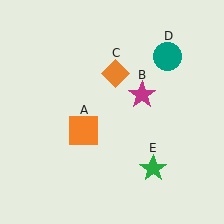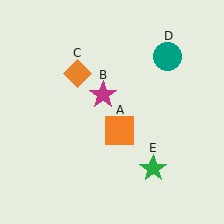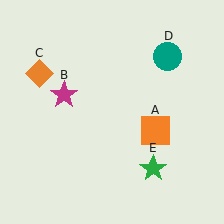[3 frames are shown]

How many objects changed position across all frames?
3 objects changed position: orange square (object A), magenta star (object B), orange diamond (object C).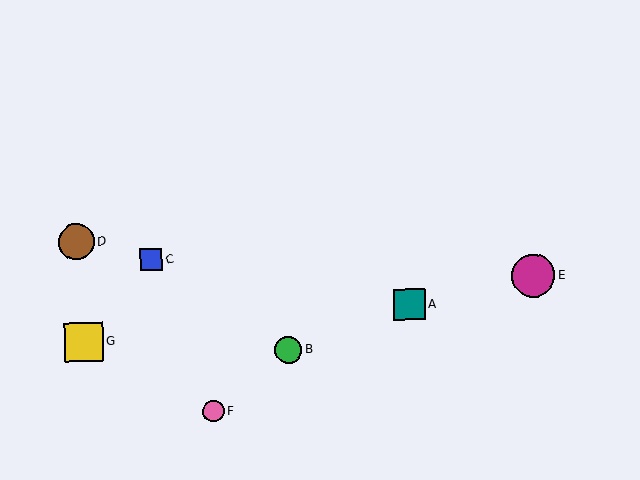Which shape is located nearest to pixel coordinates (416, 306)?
The teal square (labeled A) at (409, 304) is nearest to that location.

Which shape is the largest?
The magenta circle (labeled E) is the largest.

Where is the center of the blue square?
The center of the blue square is at (151, 260).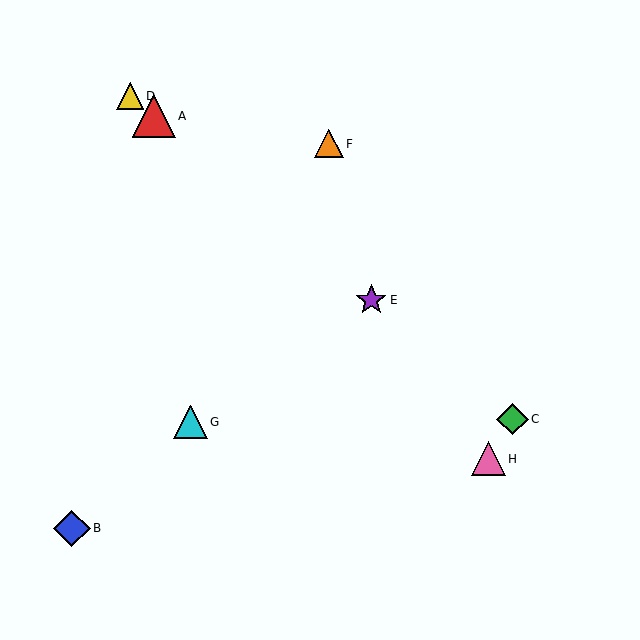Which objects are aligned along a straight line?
Objects A, C, D, E are aligned along a straight line.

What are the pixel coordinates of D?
Object D is at (130, 96).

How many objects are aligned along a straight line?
4 objects (A, C, D, E) are aligned along a straight line.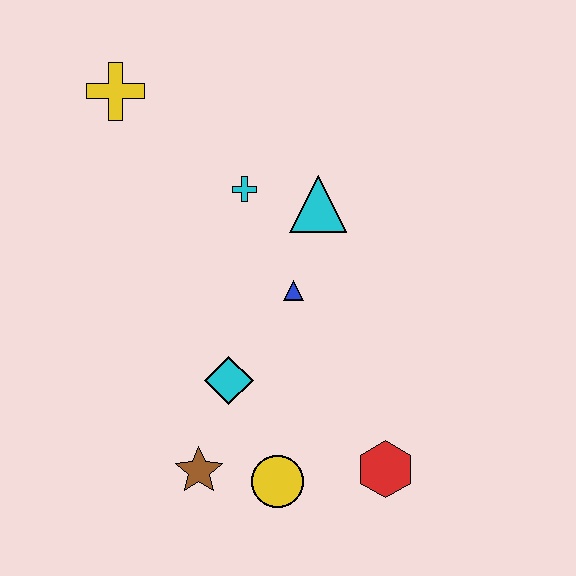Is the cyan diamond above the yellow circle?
Yes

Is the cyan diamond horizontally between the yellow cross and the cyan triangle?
Yes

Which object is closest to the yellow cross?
The cyan cross is closest to the yellow cross.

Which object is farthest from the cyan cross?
The red hexagon is farthest from the cyan cross.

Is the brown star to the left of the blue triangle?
Yes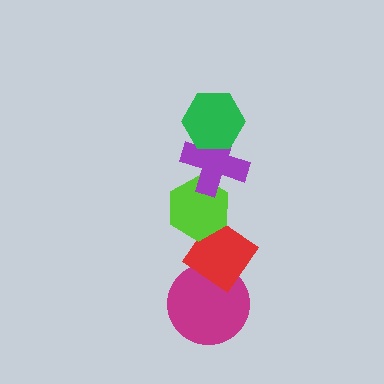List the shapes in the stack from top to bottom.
From top to bottom: the green hexagon, the purple cross, the lime hexagon, the red diamond, the magenta circle.